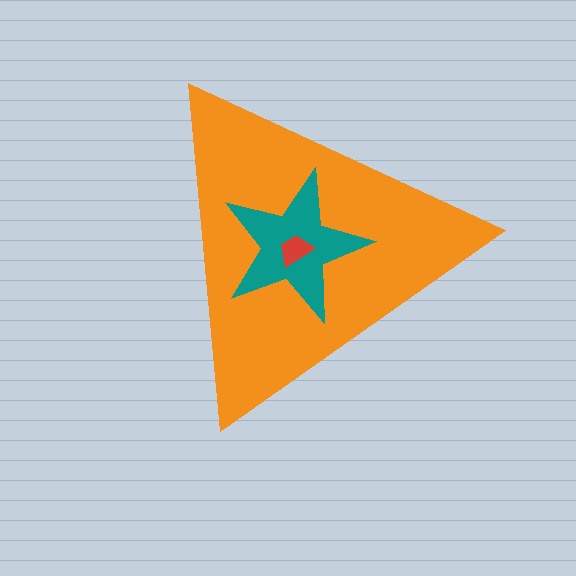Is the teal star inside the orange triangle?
Yes.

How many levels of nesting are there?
3.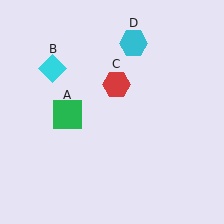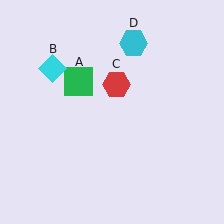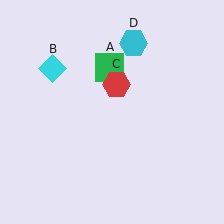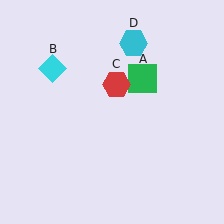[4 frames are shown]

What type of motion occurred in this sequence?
The green square (object A) rotated clockwise around the center of the scene.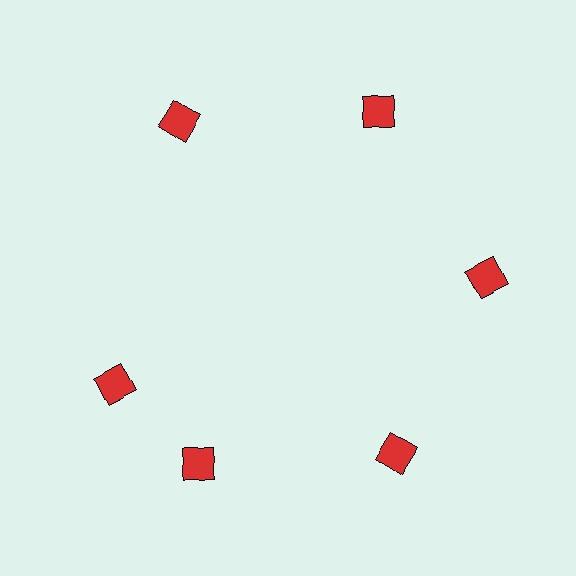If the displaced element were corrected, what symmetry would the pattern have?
It would have 6-fold rotational symmetry — the pattern would map onto itself every 60 degrees.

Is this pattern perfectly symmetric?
No. The 6 red diamonds are arranged in a ring, but one element near the 9 o'clock position is rotated out of alignment along the ring, breaking the 6-fold rotational symmetry.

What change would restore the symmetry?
The symmetry would be restored by rotating it back into even spacing with its neighbors so that all 6 diamonds sit at equal angles and equal distance from the center.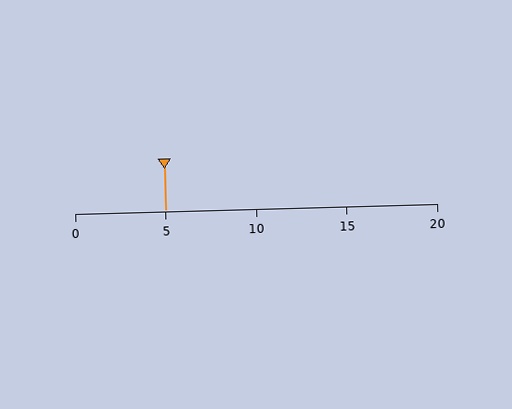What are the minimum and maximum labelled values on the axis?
The axis runs from 0 to 20.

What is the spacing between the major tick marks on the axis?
The major ticks are spaced 5 apart.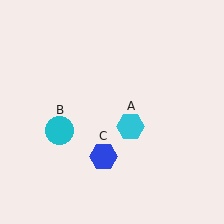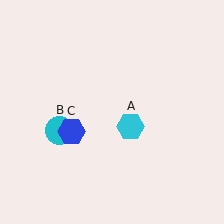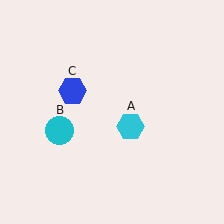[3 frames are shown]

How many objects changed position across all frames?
1 object changed position: blue hexagon (object C).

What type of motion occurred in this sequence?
The blue hexagon (object C) rotated clockwise around the center of the scene.